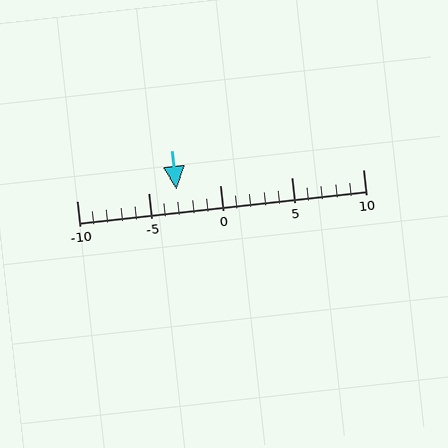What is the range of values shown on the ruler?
The ruler shows values from -10 to 10.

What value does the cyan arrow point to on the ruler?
The cyan arrow points to approximately -3.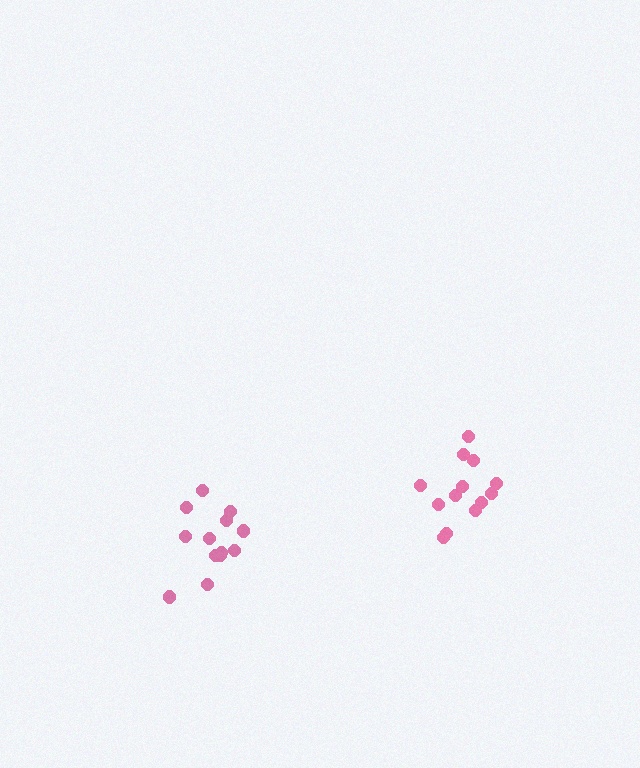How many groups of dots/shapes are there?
There are 2 groups.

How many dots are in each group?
Group 1: 13 dots, Group 2: 13 dots (26 total).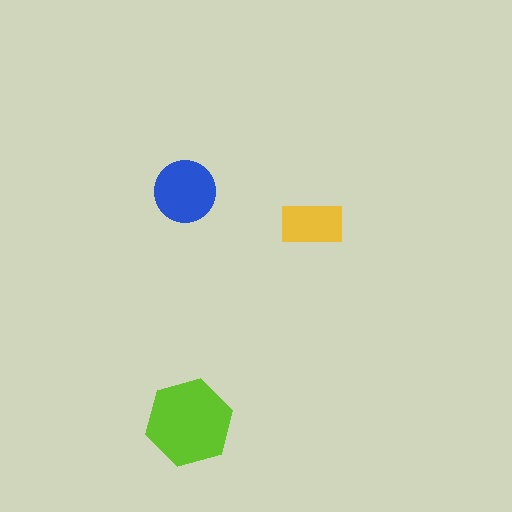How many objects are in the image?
There are 3 objects in the image.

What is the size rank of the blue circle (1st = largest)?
2nd.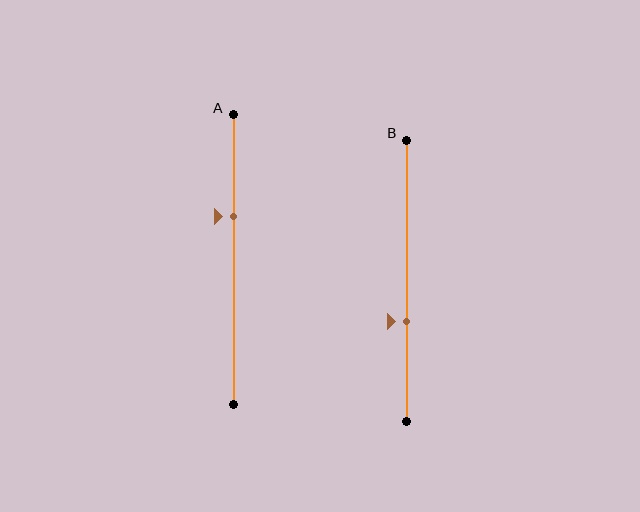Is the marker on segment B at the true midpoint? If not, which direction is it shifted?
No, the marker on segment B is shifted downward by about 14% of the segment length.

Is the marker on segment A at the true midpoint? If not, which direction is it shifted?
No, the marker on segment A is shifted upward by about 15% of the segment length.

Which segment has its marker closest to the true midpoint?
Segment B has its marker closest to the true midpoint.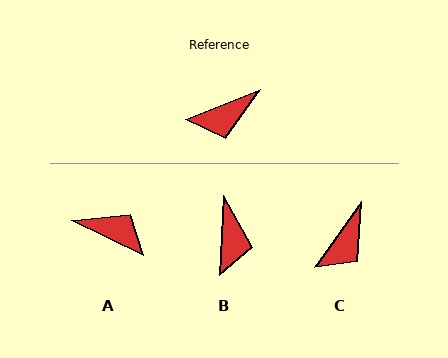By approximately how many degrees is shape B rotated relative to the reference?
Approximately 65 degrees counter-clockwise.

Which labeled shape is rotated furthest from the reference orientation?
A, about 132 degrees away.